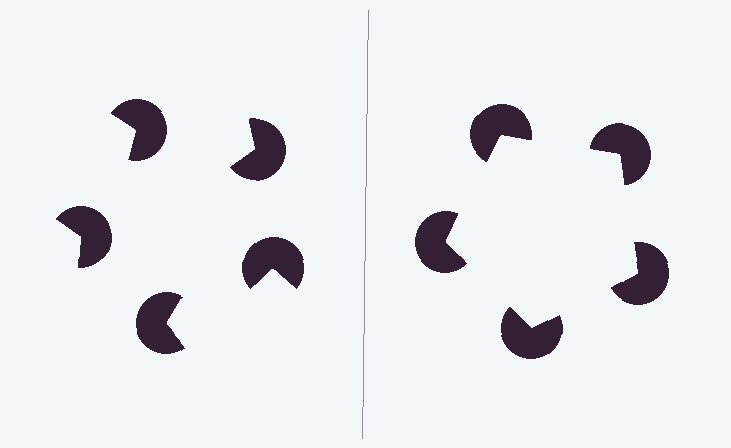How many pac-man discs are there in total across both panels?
10 — 5 on each side.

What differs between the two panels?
The pac-man discs are positioned identically on both sides; only the wedge orientations differ. On the right they align to a pentagon; on the left they are misaligned.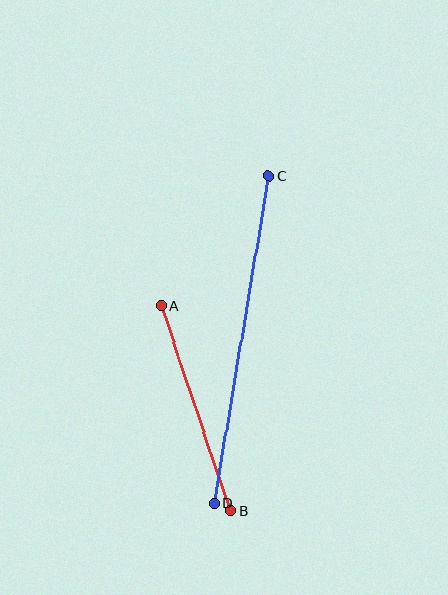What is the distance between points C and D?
The distance is approximately 332 pixels.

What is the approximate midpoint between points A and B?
The midpoint is at approximately (196, 408) pixels.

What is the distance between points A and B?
The distance is approximately 217 pixels.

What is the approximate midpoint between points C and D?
The midpoint is at approximately (241, 340) pixels.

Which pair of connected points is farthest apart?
Points C and D are farthest apart.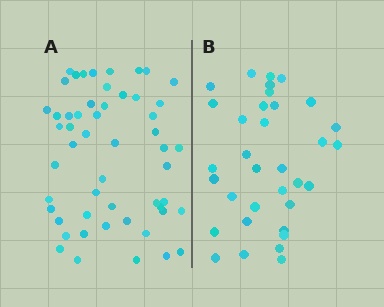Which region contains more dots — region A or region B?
Region A (the left region) has more dots.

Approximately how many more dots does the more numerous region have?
Region A has approximately 20 more dots than region B.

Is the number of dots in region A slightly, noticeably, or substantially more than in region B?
Region A has substantially more. The ratio is roughly 1.6 to 1.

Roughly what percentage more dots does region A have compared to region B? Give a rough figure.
About 55% more.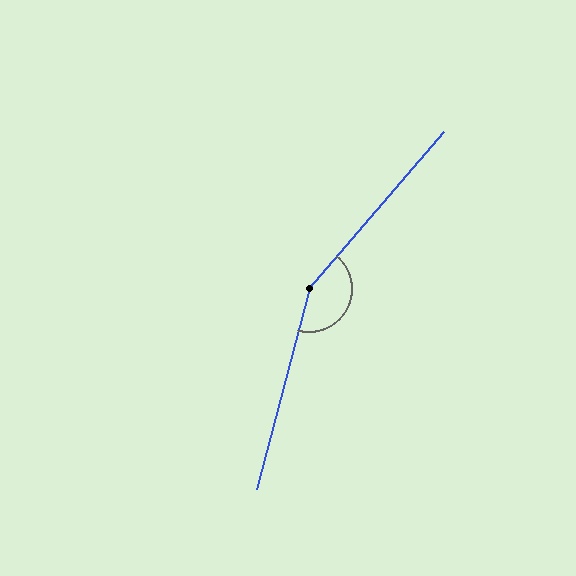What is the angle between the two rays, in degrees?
Approximately 154 degrees.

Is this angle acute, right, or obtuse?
It is obtuse.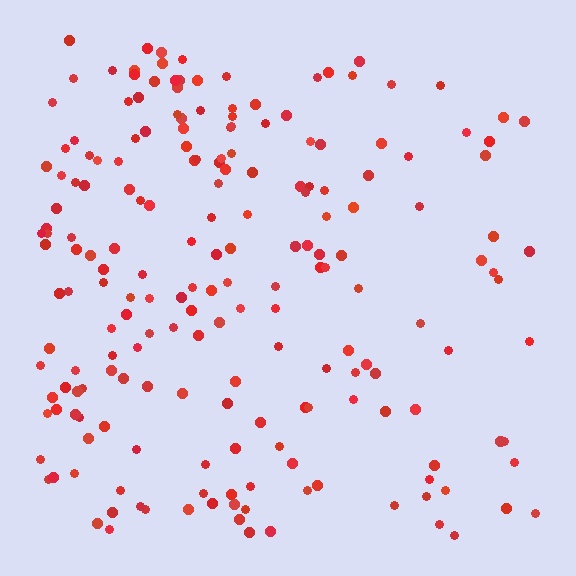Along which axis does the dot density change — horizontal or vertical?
Horizontal.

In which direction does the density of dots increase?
From right to left, with the left side densest.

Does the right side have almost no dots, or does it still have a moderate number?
Still a moderate number, just noticeably fewer than the left.